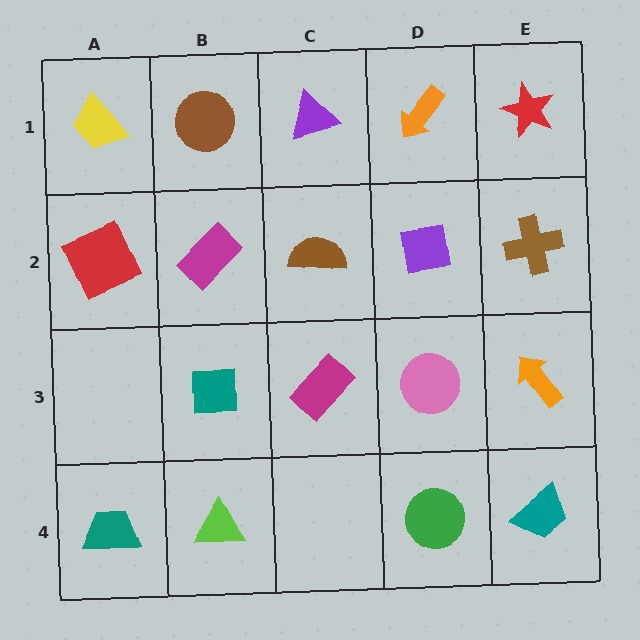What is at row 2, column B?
A magenta rectangle.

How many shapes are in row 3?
4 shapes.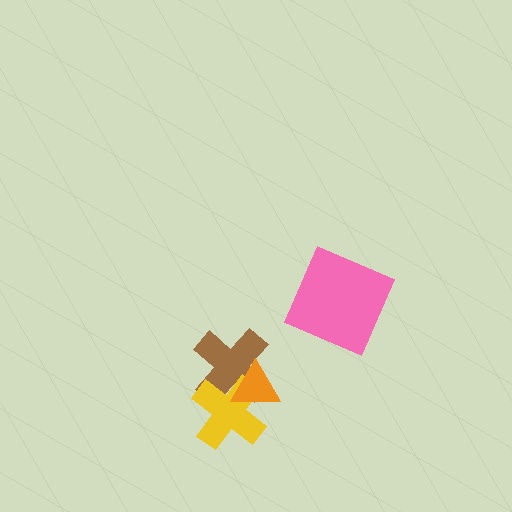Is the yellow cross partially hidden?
Yes, it is partially covered by another shape.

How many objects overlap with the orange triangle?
2 objects overlap with the orange triangle.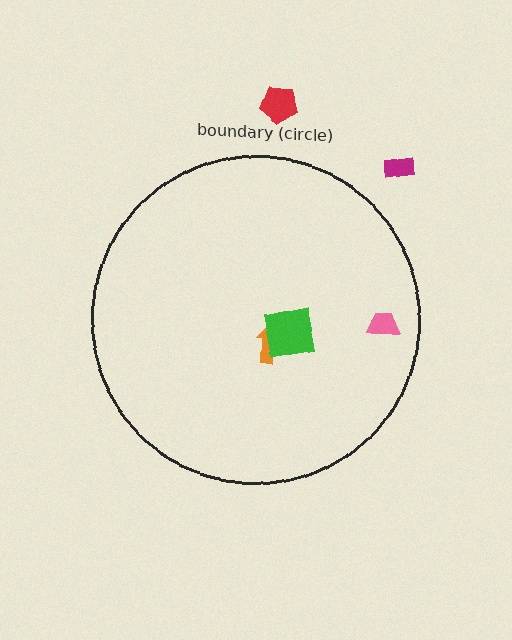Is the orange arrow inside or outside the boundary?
Inside.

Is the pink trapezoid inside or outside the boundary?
Inside.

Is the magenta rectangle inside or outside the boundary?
Outside.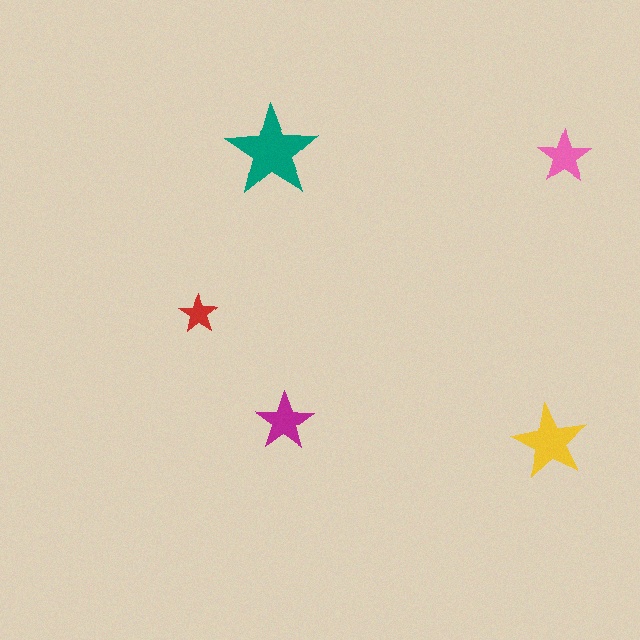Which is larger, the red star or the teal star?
The teal one.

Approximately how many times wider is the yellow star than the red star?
About 2 times wider.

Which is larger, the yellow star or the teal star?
The teal one.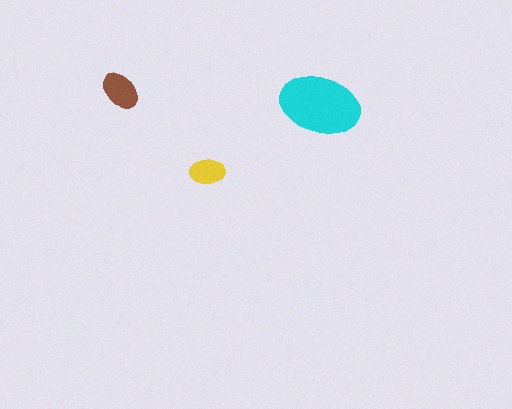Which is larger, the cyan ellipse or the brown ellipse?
The cyan one.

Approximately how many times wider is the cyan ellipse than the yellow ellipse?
About 2.5 times wider.